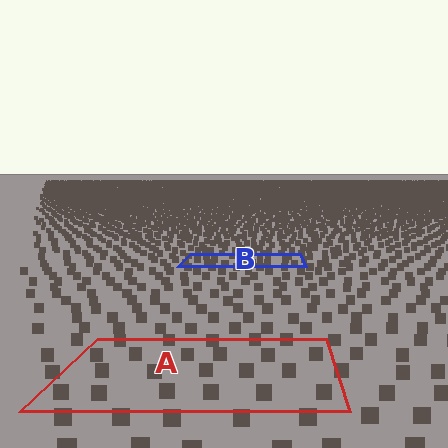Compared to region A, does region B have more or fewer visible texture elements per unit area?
Region B has more texture elements per unit area — they are packed more densely because it is farther away.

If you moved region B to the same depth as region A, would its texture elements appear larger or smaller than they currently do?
They would appear larger. At a closer depth, the same texture elements are projected at a bigger on-screen size.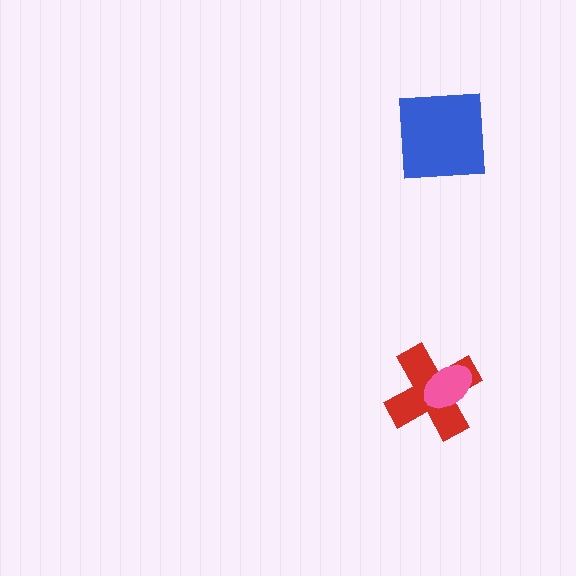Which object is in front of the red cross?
The pink ellipse is in front of the red cross.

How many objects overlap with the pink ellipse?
1 object overlaps with the pink ellipse.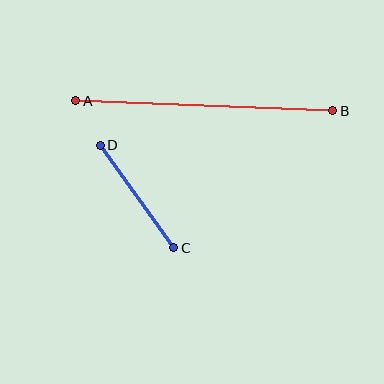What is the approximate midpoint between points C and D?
The midpoint is at approximately (137, 196) pixels.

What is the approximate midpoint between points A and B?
The midpoint is at approximately (204, 106) pixels.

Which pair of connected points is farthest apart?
Points A and B are farthest apart.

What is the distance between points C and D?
The distance is approximately 126 pixels.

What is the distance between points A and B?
The distance is approximately 257 pixels.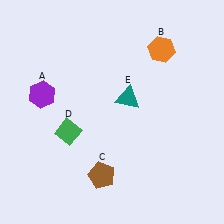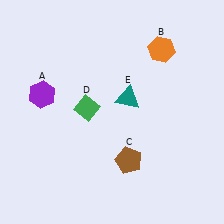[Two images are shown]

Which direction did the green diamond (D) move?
The green diamond (D) moved up.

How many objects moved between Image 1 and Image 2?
2 objects moved between the two images.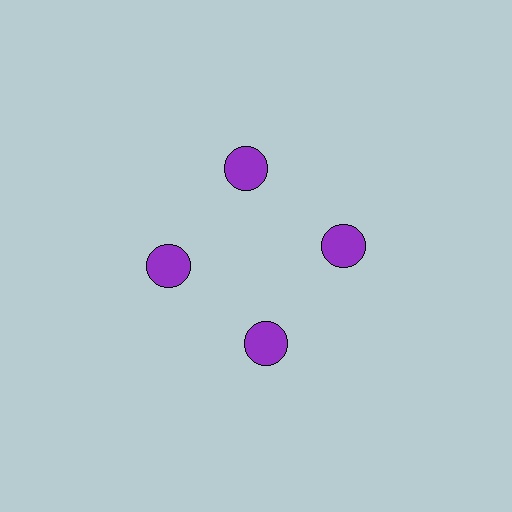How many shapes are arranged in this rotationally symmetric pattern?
There are 4 shapes, arranged in 4 groups of 1.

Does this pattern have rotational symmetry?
Yes, this pattern has 4-fold rotational symmetry. It looks the same after rotating 90 degrees around the center.